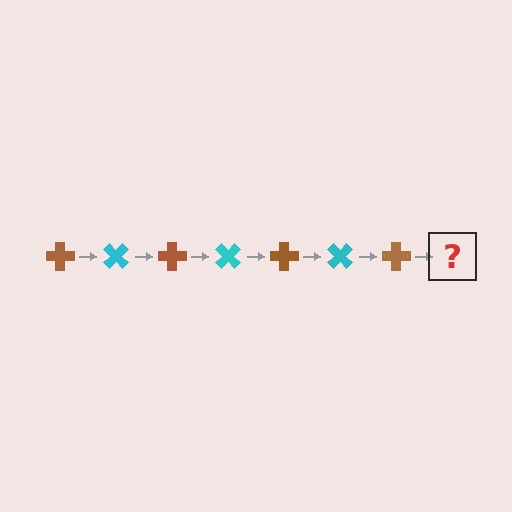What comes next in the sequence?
The next element should be a cyan cross, rotated 315 degrees from the start.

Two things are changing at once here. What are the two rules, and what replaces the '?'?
The two rules are that it rotates 45 degrees each step and the color cycles through brown and cyan. The '?' should be a cyan cross, rotated 315 degrees from the start.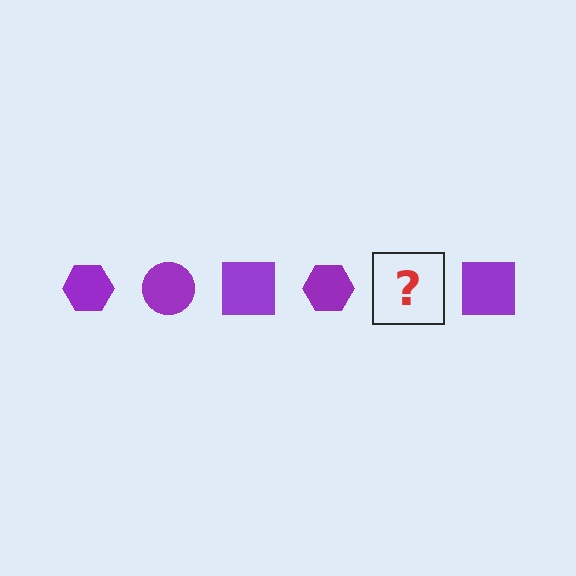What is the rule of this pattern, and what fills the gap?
The rule is that the pattern cycles through hexagon, circle, square shapes in purple. The gap should be filled with a purple circle.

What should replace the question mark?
The question mark should be replaced with a purple circle.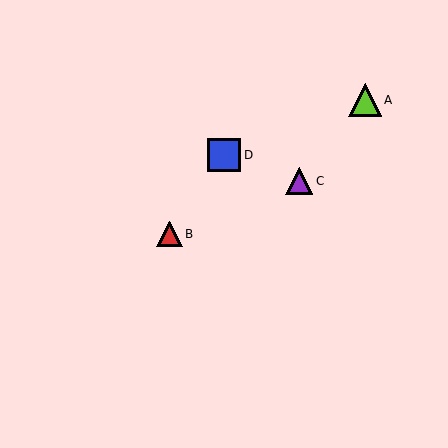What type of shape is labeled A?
Shape A is a lime triangle.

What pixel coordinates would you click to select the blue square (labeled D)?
Click at (224, 155) to select the blue square D.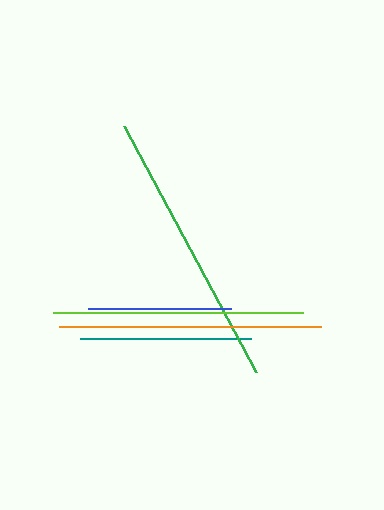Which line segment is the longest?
The green line is the longest at approximately 279 pixels.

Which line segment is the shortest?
The blue line is the shortest at approximately 144 pixels.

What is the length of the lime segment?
The lime segment is approximately 250 pixels long.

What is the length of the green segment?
The green segment is approximately 279 pixels long.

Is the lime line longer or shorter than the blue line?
The lime line is longer than the blue line.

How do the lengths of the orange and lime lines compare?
The orange and lime lines are approximately the same length.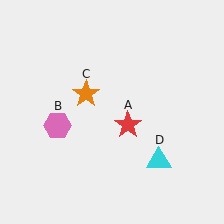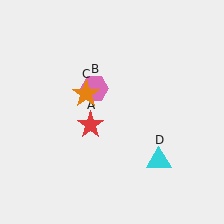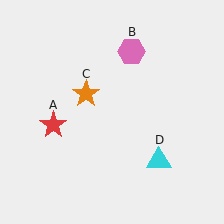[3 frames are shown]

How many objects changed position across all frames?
2 objects changed position: red star (object A), pink hexagon (object B).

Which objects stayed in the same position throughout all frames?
Orange star (object C) and cyan triangle (object D) remained stationary.